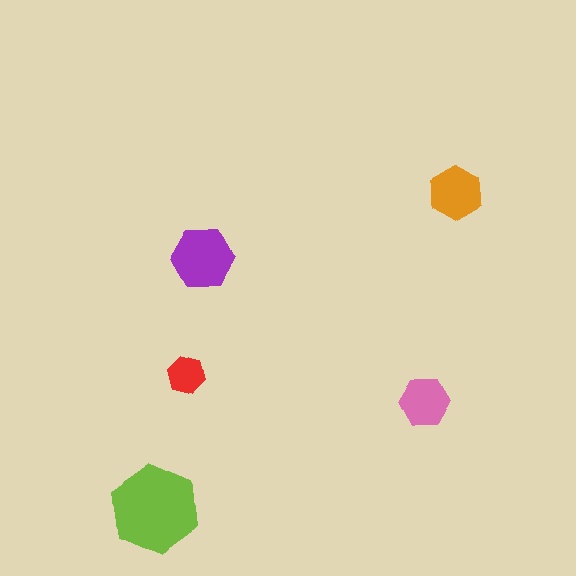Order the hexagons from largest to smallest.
the lime one, the purple one, the orange one, the pink one, the red one.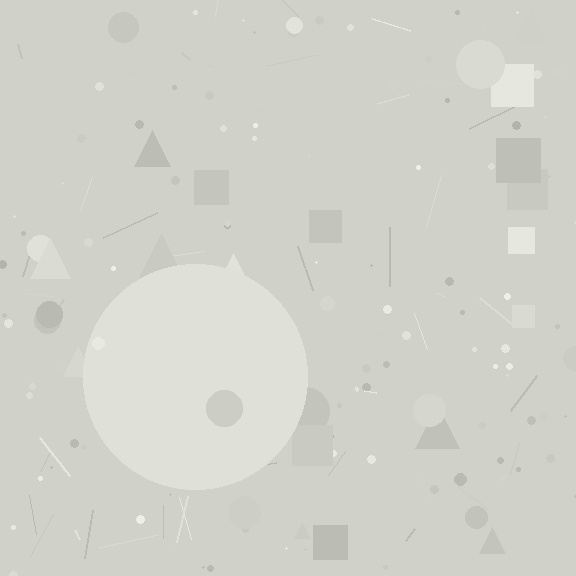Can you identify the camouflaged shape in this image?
The camouflaged shape is a circle.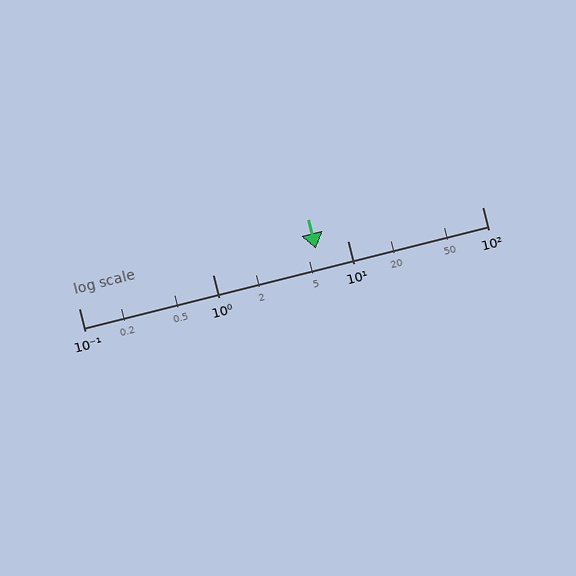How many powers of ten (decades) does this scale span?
The scale spans 3 decades, from 0.1 to 100.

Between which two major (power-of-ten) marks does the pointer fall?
The pointer is between 1 and 10.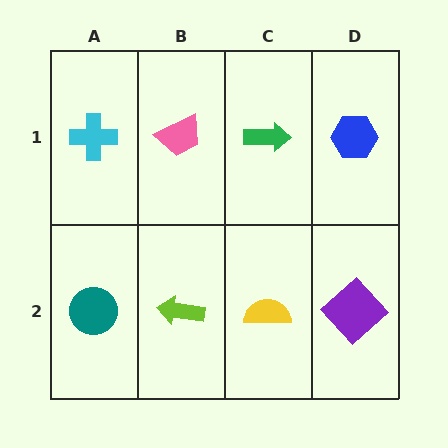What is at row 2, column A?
A teal circle.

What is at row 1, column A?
A cyan cross.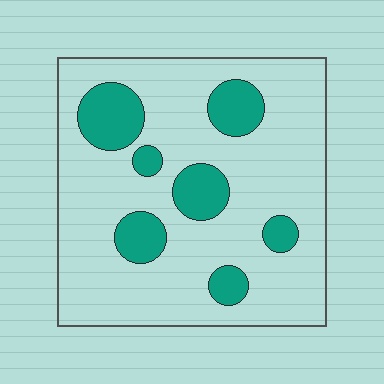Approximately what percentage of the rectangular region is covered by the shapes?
Approximately 20%.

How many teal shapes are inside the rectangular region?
7.